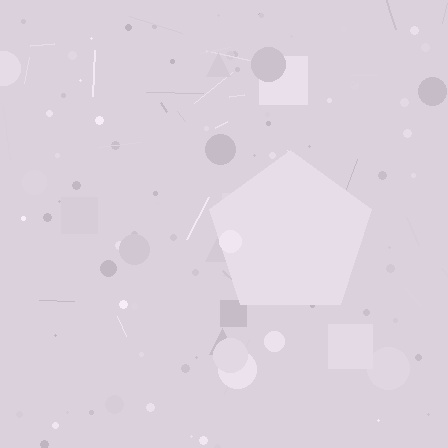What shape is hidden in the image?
A pentagon is hidden in the image.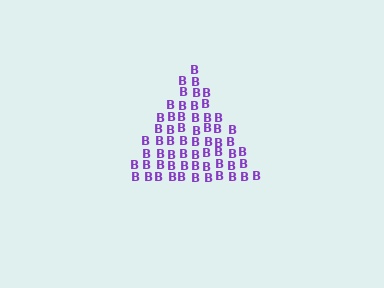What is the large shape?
The large shape is a triangle.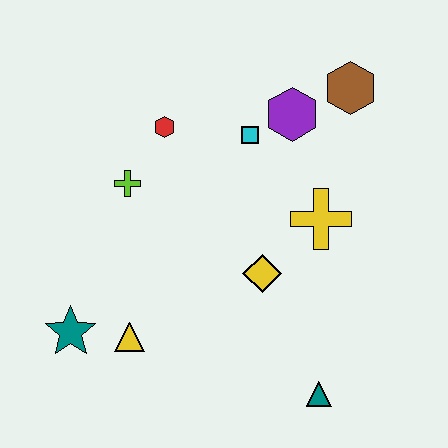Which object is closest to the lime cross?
The red hexagon is closest to the lime cross.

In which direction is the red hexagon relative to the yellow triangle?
The red hexagon is above the yellow triangle.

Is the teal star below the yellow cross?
Yes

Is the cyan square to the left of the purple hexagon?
Yes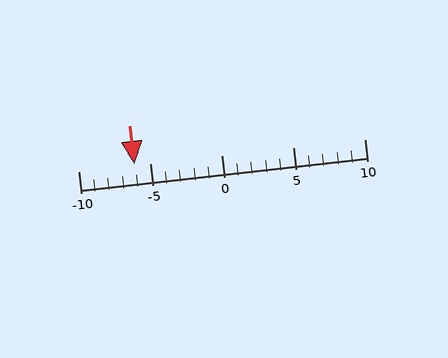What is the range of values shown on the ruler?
The ruler shows values from -10 to 10.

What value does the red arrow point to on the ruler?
The red arrow points to approximately -6.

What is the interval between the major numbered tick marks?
The major tick marks are spaced 5 units apart.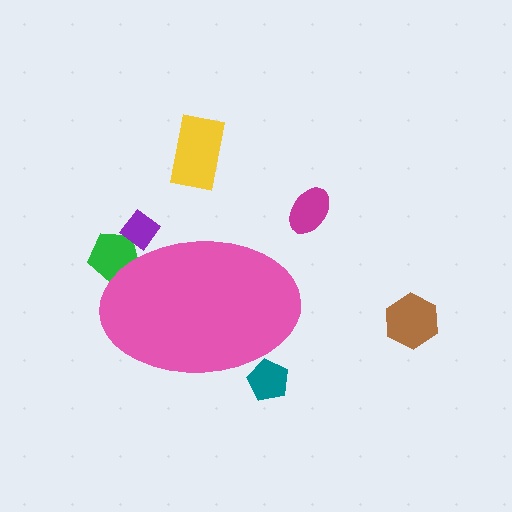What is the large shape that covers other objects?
A pink ellipse.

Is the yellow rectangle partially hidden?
No, the yellow rectangle is fully visible.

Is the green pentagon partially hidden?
Yes, the green pentagon is partially hidden behind the pink ellipse.